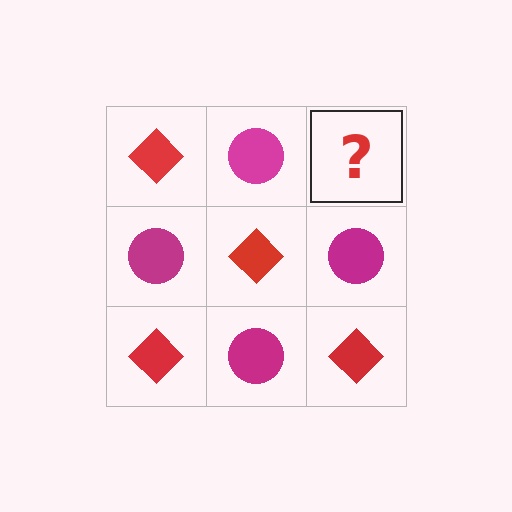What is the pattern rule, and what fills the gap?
The rule is that it alternates red diamond and magenta circle in a checkerboard pattern. The gap should be filled with a red diamond.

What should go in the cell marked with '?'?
The missing cell should contain a red diamond.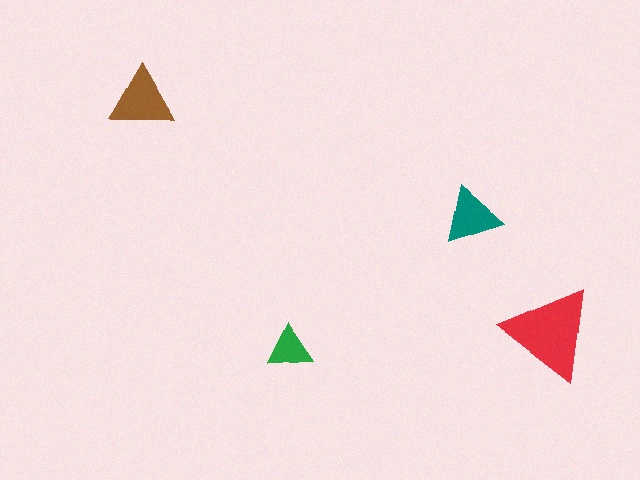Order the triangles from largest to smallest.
the red one, the brown one, the teal one, the green one.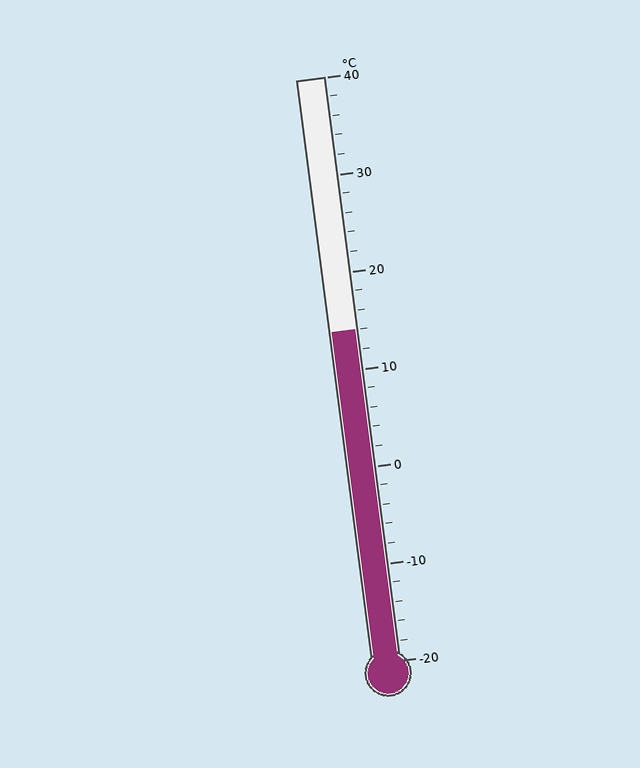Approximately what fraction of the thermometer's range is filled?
The thermometer is filled to approximately 55% of its range.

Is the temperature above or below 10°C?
The temperature is above 10°C.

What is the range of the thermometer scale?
The thermometer scale ranges from -20°C to 40°C.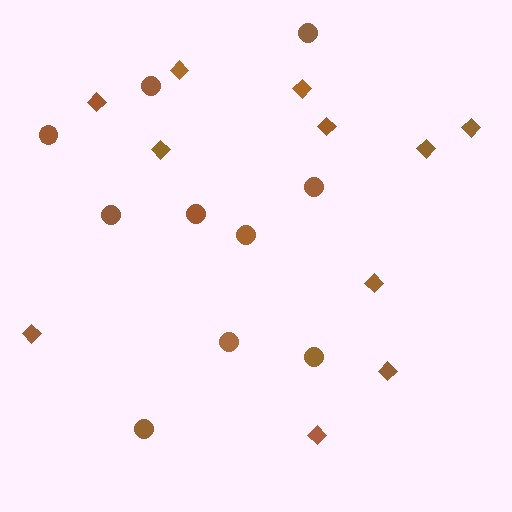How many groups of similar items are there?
There are 2 groups: one group of diamonds (11) and one group of circles (10).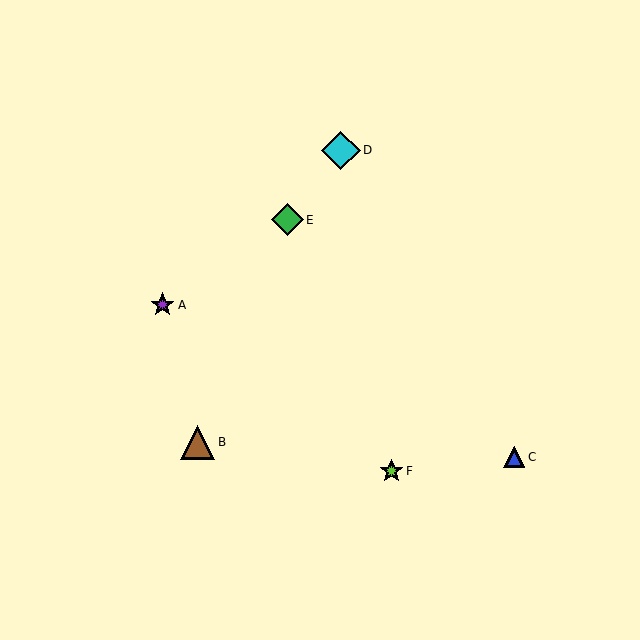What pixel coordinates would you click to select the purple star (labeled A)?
Click at (163, 305) to select the purple star A.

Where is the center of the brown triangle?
The center of the brown triangle is at (198, 443).